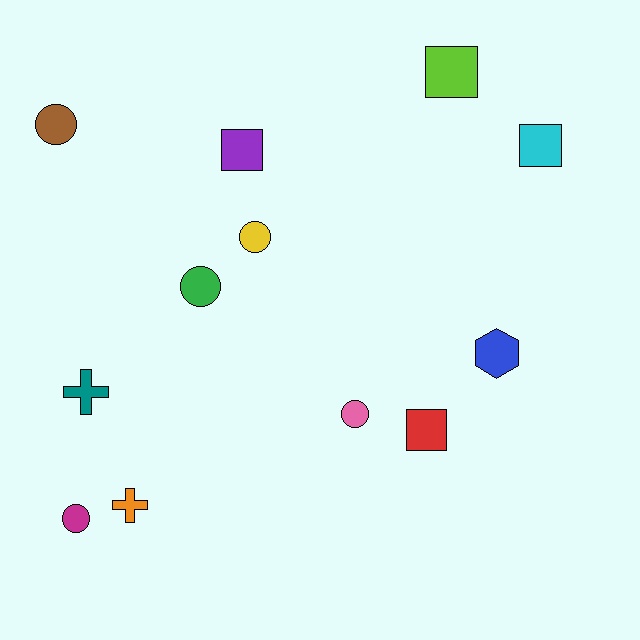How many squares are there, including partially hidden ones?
There are 4 squares.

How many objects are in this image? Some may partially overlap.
There are 12 objects.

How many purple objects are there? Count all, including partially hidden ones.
There is 1 purple object.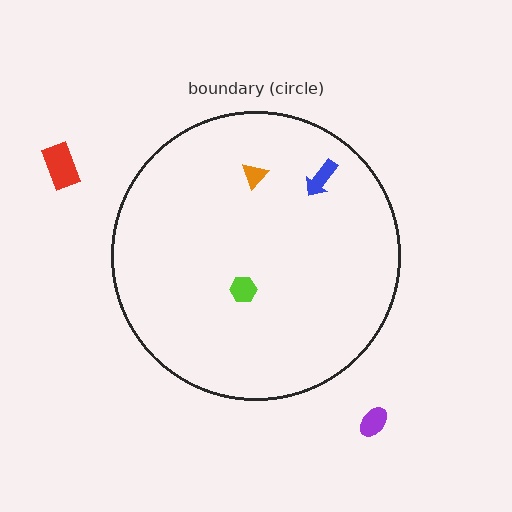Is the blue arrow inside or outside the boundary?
Inside.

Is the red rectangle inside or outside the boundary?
Outside.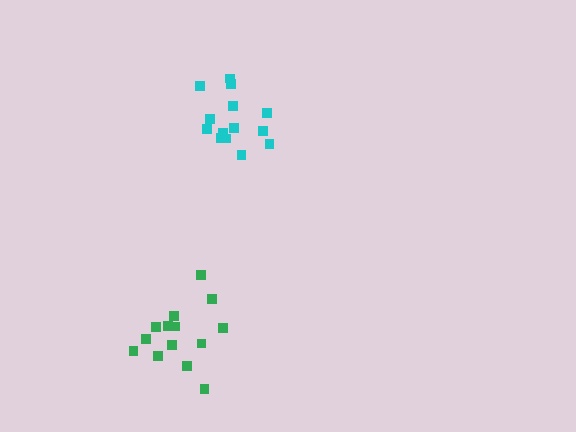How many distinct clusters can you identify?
There are 2 distinct clusters.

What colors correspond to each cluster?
The clusters are colored: green, cyan.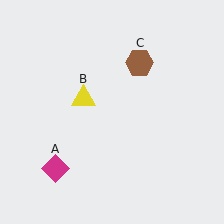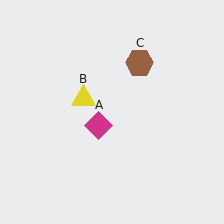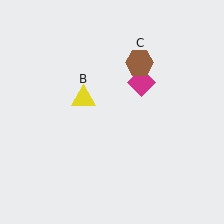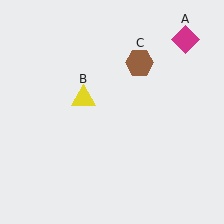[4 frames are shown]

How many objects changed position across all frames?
1 object changed position: magenta diamond (object A).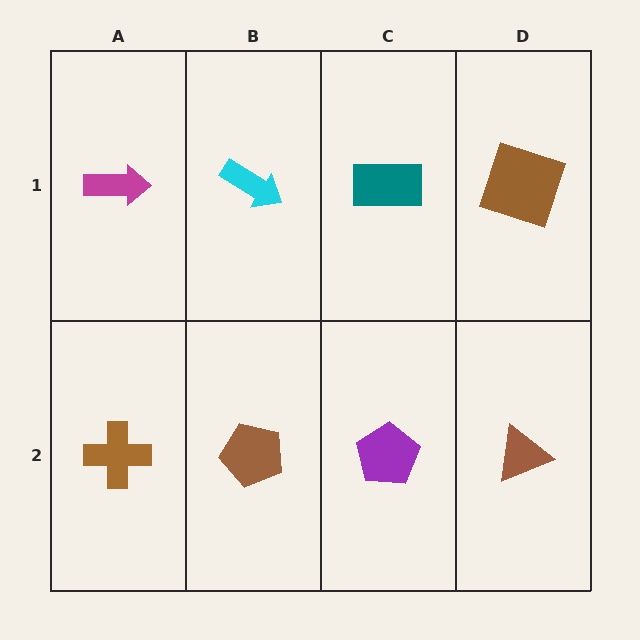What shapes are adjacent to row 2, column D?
A brown square (row 1, column D), a purple pentagon (row 2, column C).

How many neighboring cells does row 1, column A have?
2.